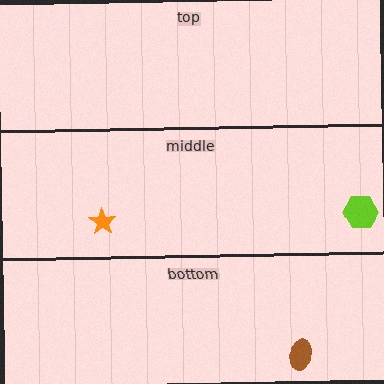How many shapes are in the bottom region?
1.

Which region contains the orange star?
The middle region.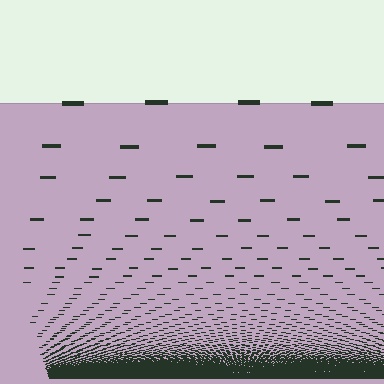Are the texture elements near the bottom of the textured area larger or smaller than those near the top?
Smaller. The gradient is inverted — elements near the bottom are smaller and denser.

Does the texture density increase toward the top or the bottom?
Density increases toward the bottom.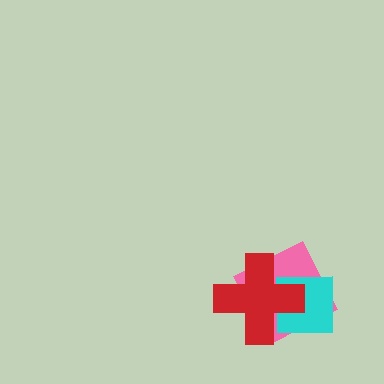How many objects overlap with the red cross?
2 objects overlap with the red cross.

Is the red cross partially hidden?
No, no other shape covers it.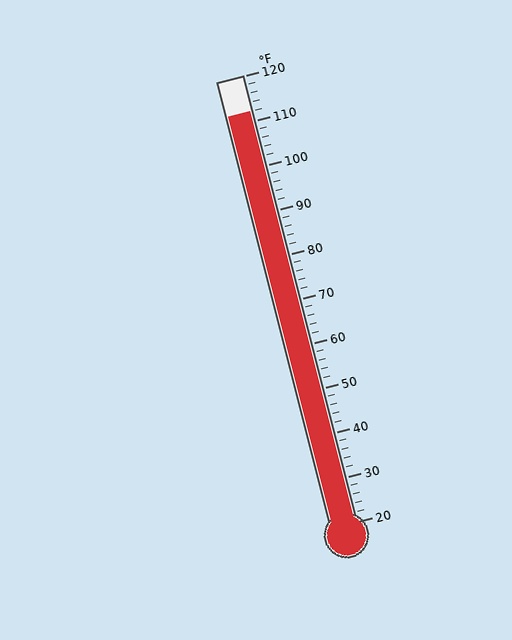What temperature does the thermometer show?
The thermometer shows approximately 112°F.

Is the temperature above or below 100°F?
The temperature is above 100°F.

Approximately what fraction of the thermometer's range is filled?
The thermometer is filled to approximately 90% of its range.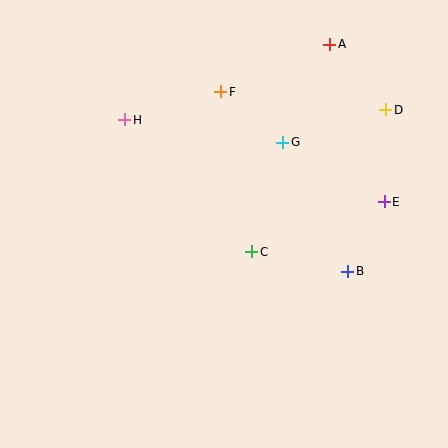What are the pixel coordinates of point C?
Point C is at (252, 252).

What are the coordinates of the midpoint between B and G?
The midpoint between B and G is at (315, 207).